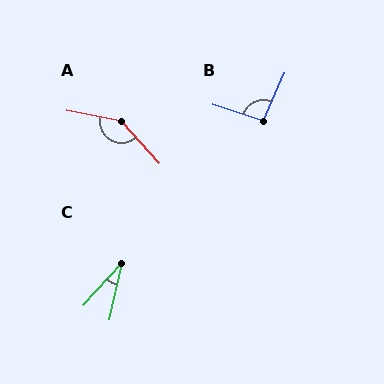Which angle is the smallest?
C, at approximately 30 degrees.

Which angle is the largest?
A, at approximately 142 degrees.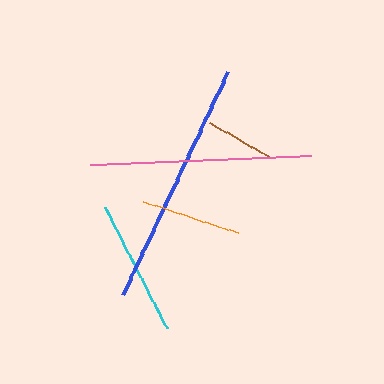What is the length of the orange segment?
The orange segment is approximately 100 pixels long.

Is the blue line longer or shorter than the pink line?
The blue line is longer than the pink line.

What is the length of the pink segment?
The pink segment is approximately 220 pixels long.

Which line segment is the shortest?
The brown line is the shortest at approximately 69 pixels.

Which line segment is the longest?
The blue line is the longest at approximately 246 pixels.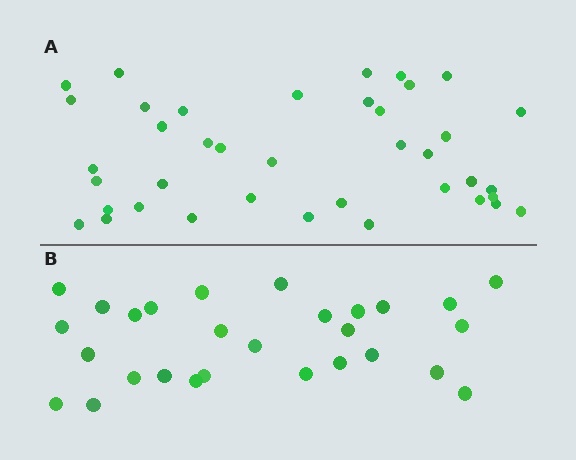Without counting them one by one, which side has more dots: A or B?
Region A (the top region) has more dots.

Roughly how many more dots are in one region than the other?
Region A has roughly 12 or so more dots than region B.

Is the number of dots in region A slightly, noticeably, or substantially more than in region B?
Region A has noticeably more, but not dramatically so. The ratio is roughly 1.4 to 1.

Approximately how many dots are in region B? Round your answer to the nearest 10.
About 30 dots. (The exact count is 28, which rounds to 30.)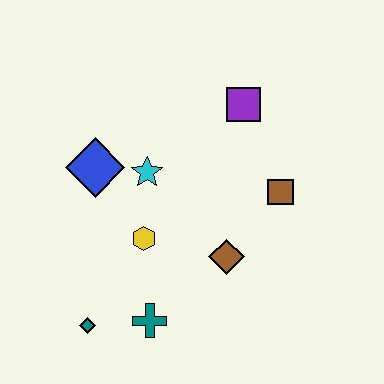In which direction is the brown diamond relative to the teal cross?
The brown diamond is to the right of the teal cross.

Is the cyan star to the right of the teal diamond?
Yes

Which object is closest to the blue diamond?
The cyan star is closest to the blue diamond.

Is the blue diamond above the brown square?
Yes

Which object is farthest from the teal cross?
The purple square is farthest from the teal cross.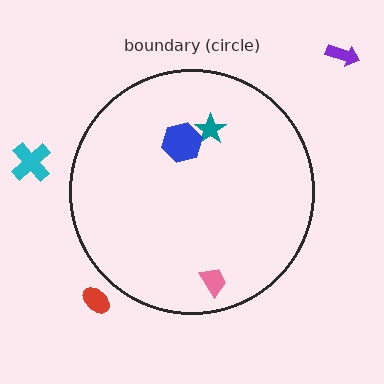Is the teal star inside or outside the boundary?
Inside.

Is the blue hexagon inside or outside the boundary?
Inside.